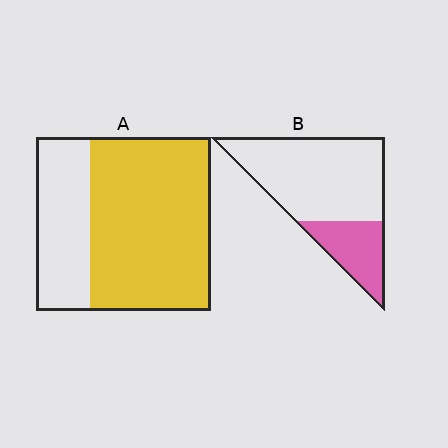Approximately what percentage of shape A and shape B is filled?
A is approximately 70% and B is approximately 25%.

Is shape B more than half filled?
No.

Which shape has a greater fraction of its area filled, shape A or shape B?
Shape A.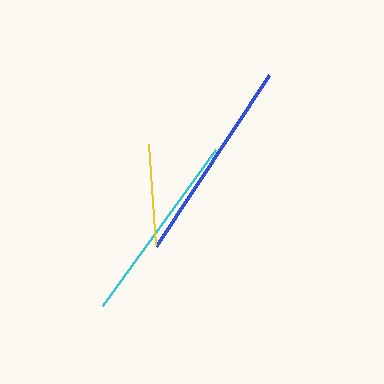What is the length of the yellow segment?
The yellow segment is approximately 102 pixels long.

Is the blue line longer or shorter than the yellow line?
The blue line is longer than the yellow line.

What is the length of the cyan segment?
The cyan segment is approximately 192 pixels long.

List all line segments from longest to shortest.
From longest to shortest: blue, cyan, yellow.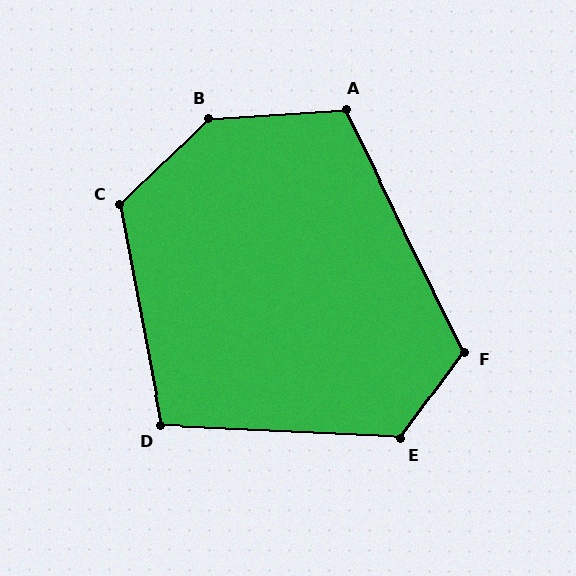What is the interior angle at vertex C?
Approximately 124 degrees (obtuse).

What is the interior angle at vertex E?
Approximately 124 degrees (obtuse).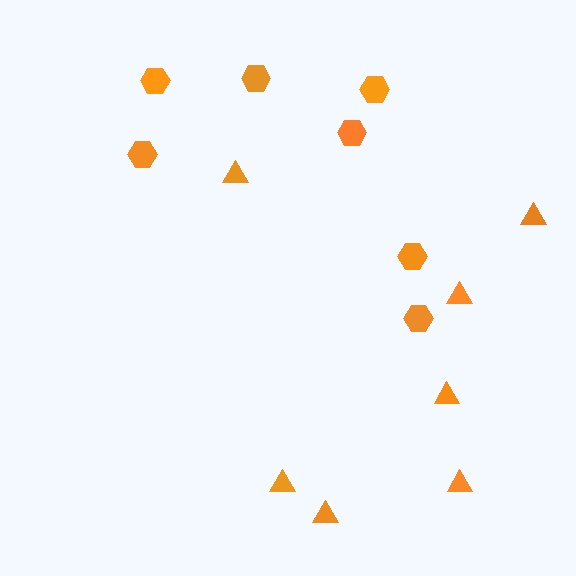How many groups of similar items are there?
There are 2 groups: one group of hexagons (7) and one group of triangles (7).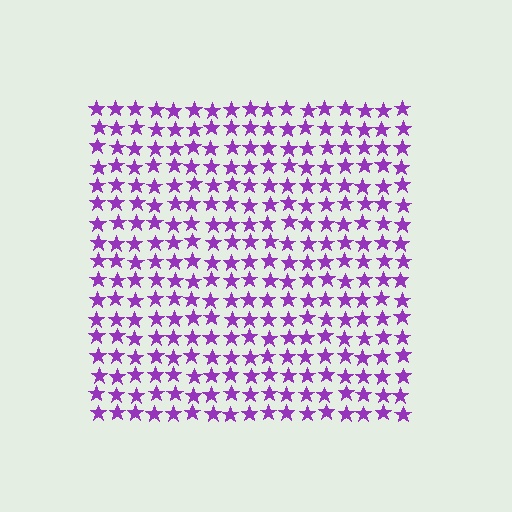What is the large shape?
The large shape is a square.